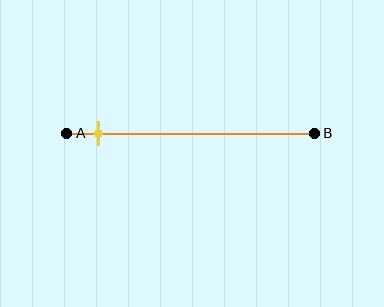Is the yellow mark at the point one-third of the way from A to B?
No, the mark is at about 15% from A, not at the 33% one-third point.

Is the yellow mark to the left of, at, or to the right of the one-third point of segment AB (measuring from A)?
The yellow mark is to the left of the one-third point of segment AB.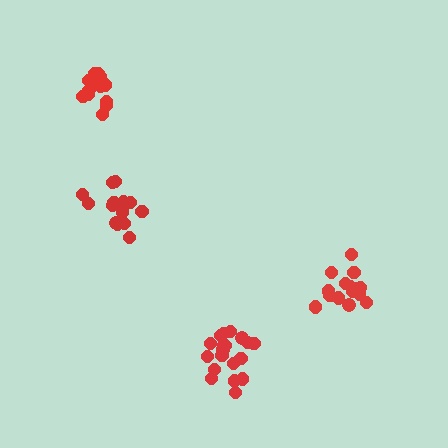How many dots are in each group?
Group 1: 19 dots, Group 2: 15 dots, Group 3: 15 dots, Group 4: 15 dots (64 total).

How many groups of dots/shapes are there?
There are 4 groups.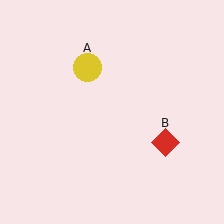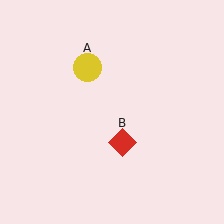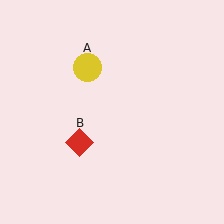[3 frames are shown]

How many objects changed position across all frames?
1 object changed position: red diamond (object B).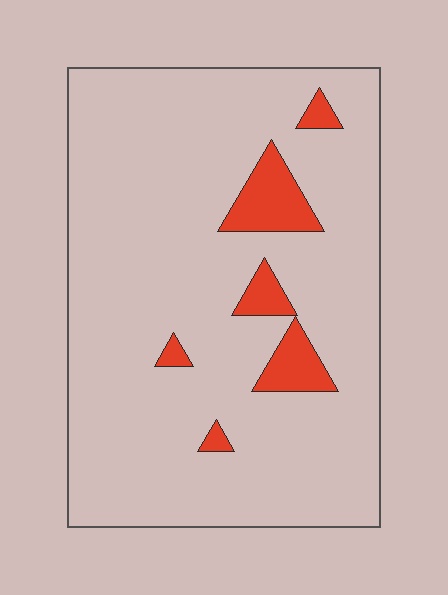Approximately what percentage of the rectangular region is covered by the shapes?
Approximately 10%.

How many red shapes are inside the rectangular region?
6.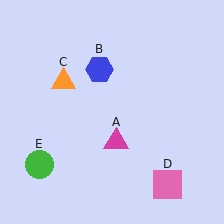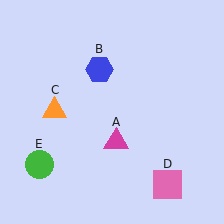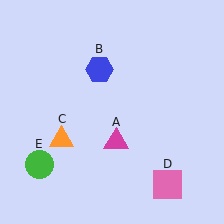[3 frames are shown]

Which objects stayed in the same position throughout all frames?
Magenta triangle (object A) and blue hexagon (object B) and pink square (object D) and green circle (object E) remained stationary.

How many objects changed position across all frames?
1 object changed position: orange triangle (object C).